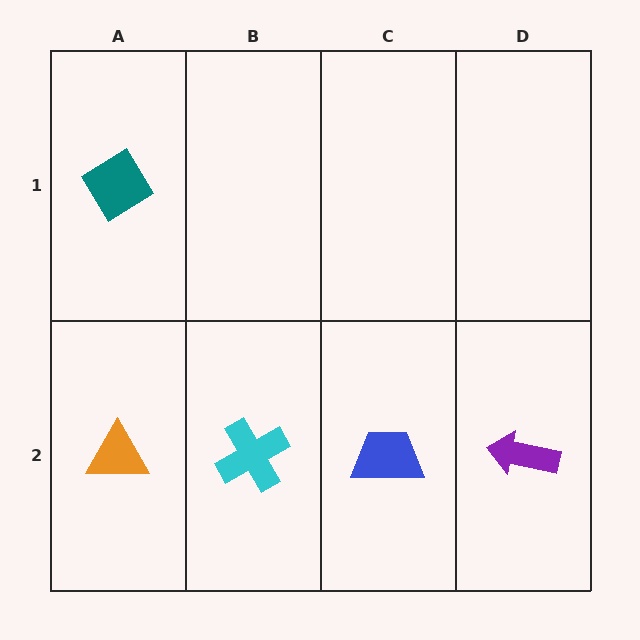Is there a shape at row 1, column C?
No, that cell is empty.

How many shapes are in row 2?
4 shapes.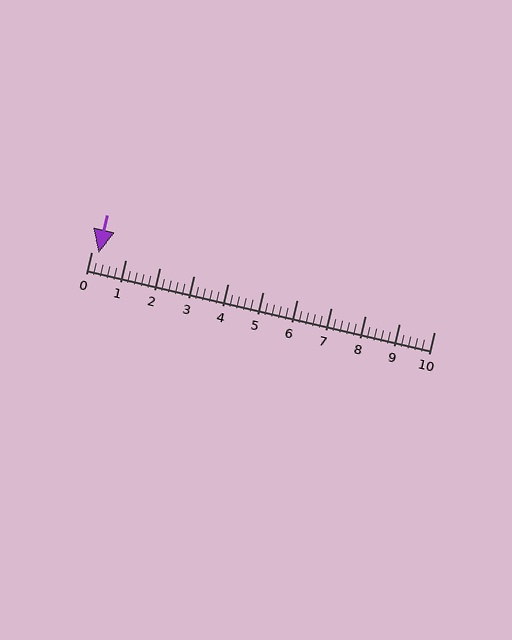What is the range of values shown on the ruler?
The ruler shows values from 0 to 10.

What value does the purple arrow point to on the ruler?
The purple arrow points to approximately 0.2.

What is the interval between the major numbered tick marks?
The major tick marks are spaced 1 units apart.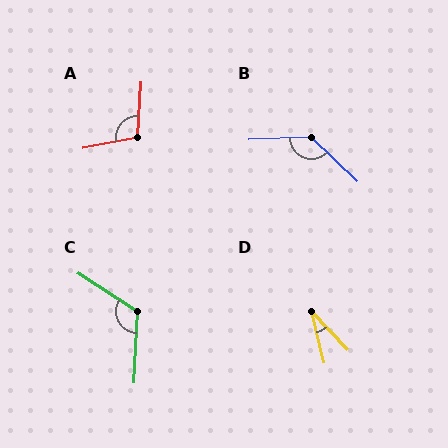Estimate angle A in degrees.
Approximately 105 degrees.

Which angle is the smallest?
D, at approximately 30 degrees.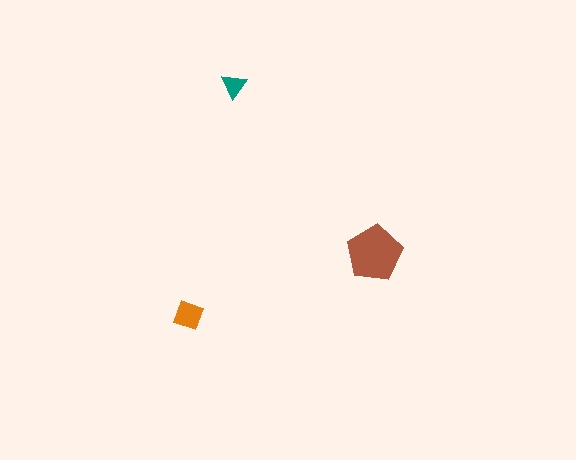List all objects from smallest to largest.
The teal triangle, the orange diamond, the brown pentagon.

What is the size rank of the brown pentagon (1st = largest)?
1st.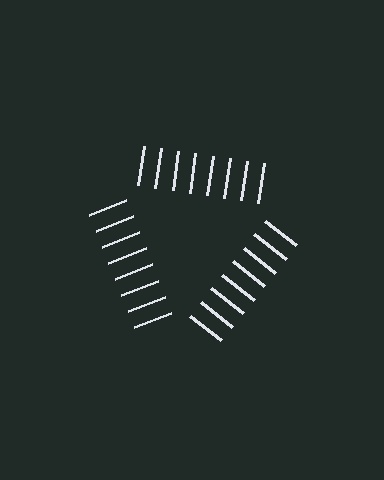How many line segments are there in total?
24 — 8 along each of the 3 edges.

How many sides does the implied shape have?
3 sides — the line-ends trace a triangle.